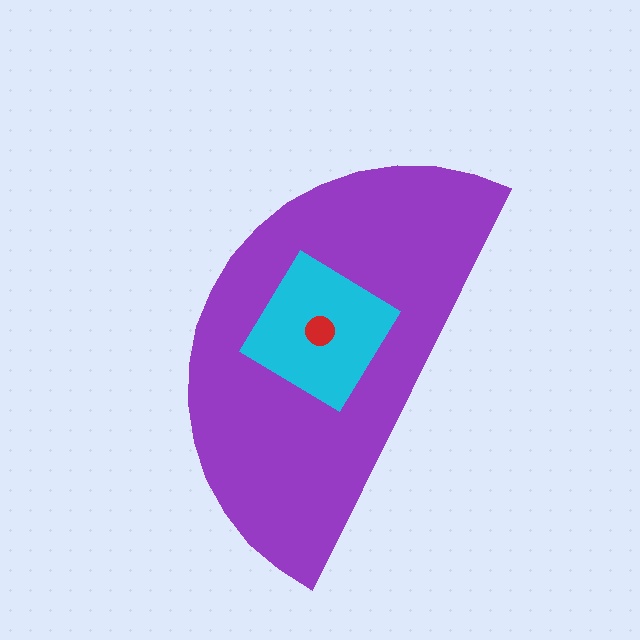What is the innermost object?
The red circle.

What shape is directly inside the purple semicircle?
The cyan diamond.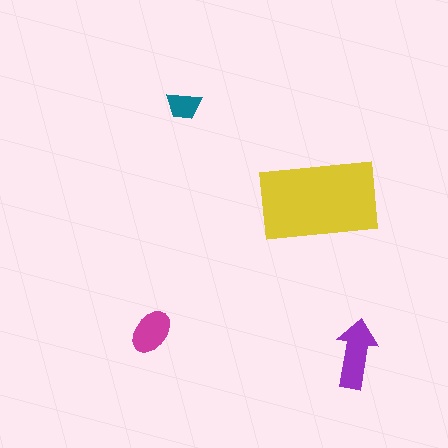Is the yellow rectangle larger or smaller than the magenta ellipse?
Larger.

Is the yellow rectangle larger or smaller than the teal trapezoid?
Larger.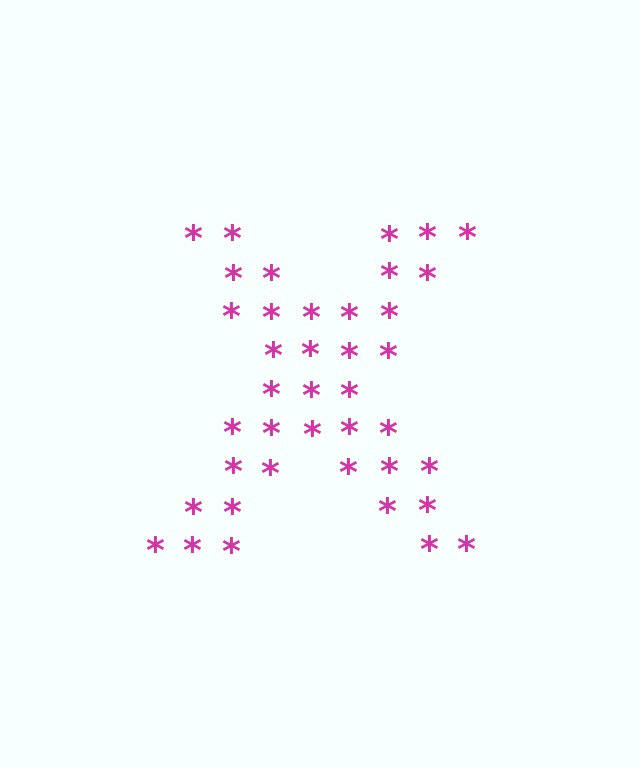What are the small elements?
The small elements are asterisks.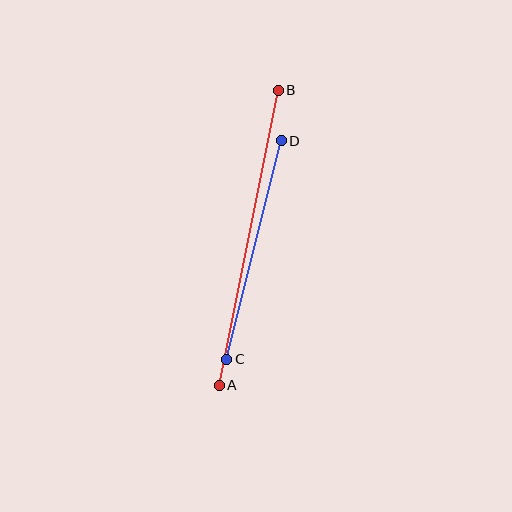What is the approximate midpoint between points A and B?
The midpoint is at approximately (249, 238) pixels.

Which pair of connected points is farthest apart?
Points A and B are farthest apart.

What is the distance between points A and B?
The distance is approximately 301 pixels.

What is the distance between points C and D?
The distance is approximately 225 pixels.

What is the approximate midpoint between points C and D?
The midpoint is at approximately (254, 250) pixels.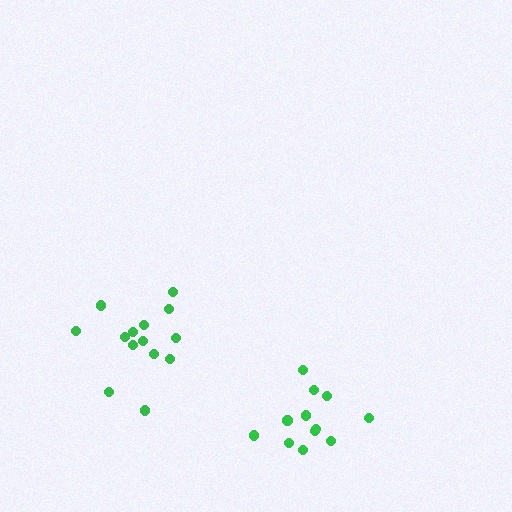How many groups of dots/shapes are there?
There are 2 groups.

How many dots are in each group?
Group 1: 12 dots, Group 2: 14 dots (26 total).